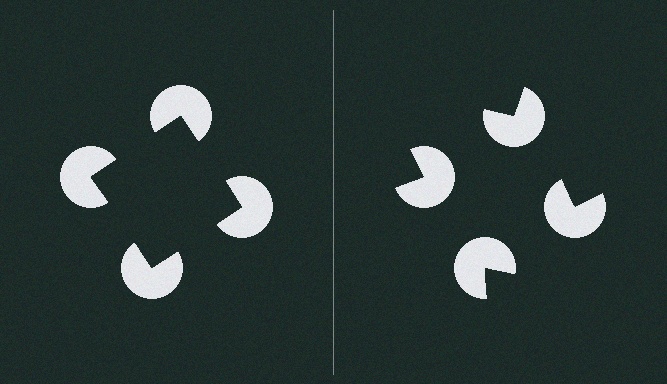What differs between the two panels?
The pac-man discs are positioned identically on both sides; only the wedge orientations differ. On the left they align to a square; on the right they are misaligned.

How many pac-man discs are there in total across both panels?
8 — 4 on each side.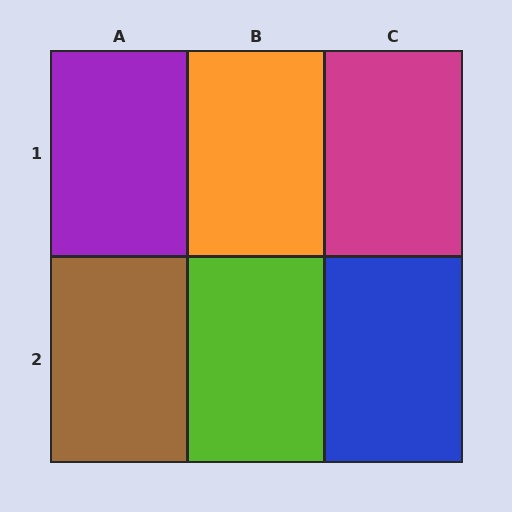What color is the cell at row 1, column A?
Purple.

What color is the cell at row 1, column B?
Orange.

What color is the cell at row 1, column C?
Magenta.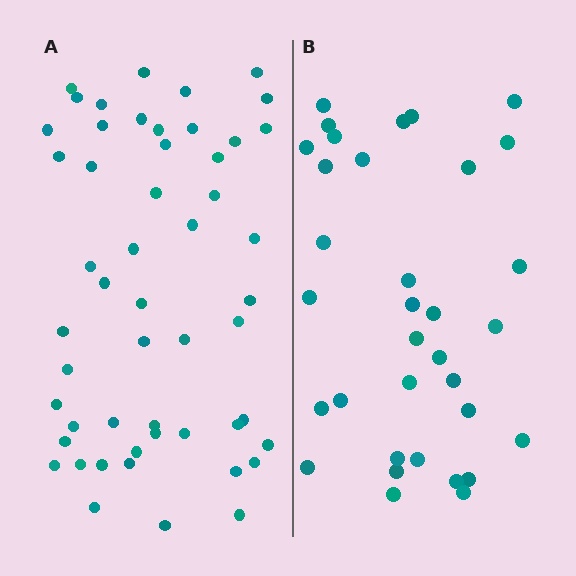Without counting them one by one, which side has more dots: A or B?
Region A (the left region) has more dots.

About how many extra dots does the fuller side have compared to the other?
Region A has approximately 20 more dots than region B.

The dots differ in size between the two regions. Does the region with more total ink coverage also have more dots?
No. Region B has more total ink coverage because its dots are larger, but region A actually contains more individual dots. Total area can be misleading — the number of items is what matters here.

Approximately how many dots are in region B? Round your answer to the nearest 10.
About 30 dots. (The exact count is 34, which rounds to 30.)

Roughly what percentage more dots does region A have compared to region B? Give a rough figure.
About 55% more.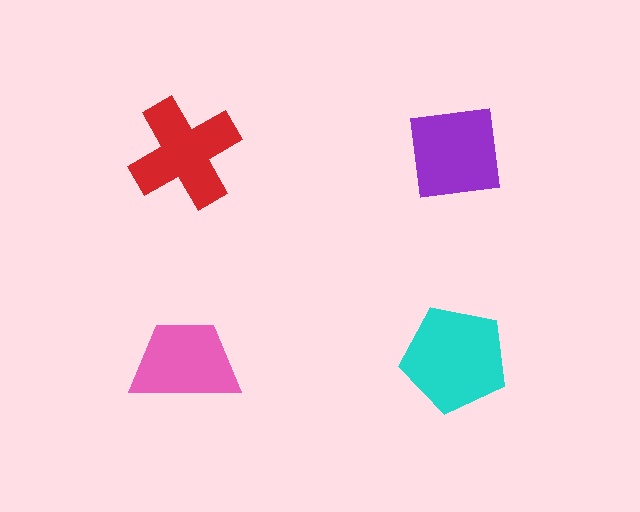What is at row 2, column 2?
A cyan pentagon.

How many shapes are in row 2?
2 shapes.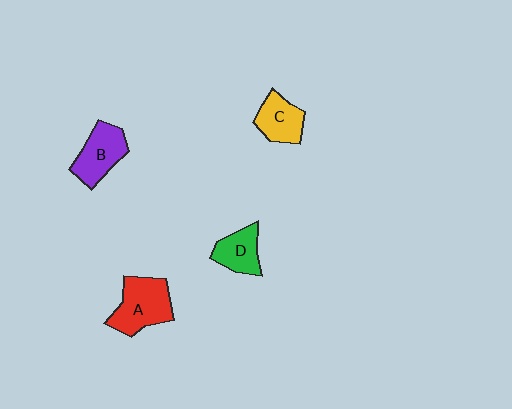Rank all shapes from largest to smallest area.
From largest to smallest: A (red), B (purple), C (yellow), D (green).